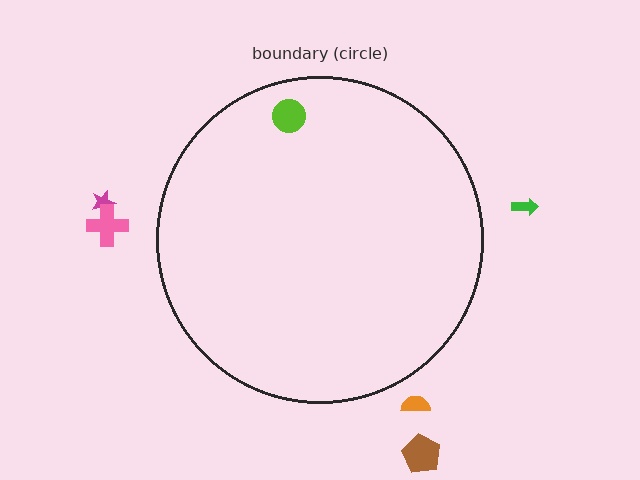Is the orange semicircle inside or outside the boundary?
Outside.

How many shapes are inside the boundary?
1 inside, 5 outside.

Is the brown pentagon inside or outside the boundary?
Outside.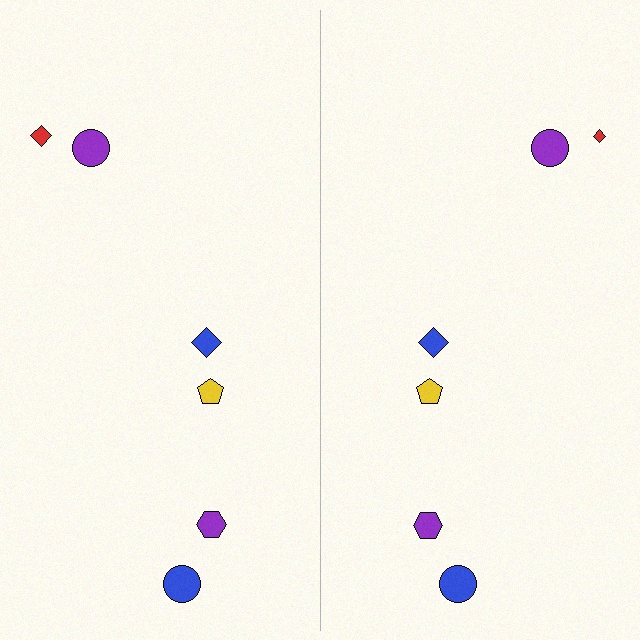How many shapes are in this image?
There are 12 shapes in this image.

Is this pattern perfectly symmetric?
No, the pattern is not perfectly symmetric. The red diamond on the right side has a different size than its mirror counterpart.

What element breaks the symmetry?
The red diamond on the right side has a different size than its mirror counterpart.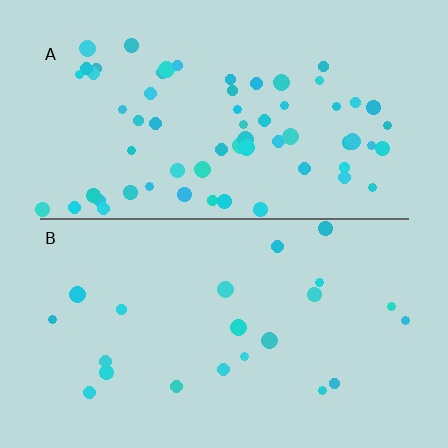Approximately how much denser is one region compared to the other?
Approximately 2.9× — region A over region B.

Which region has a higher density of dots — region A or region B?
A (the top).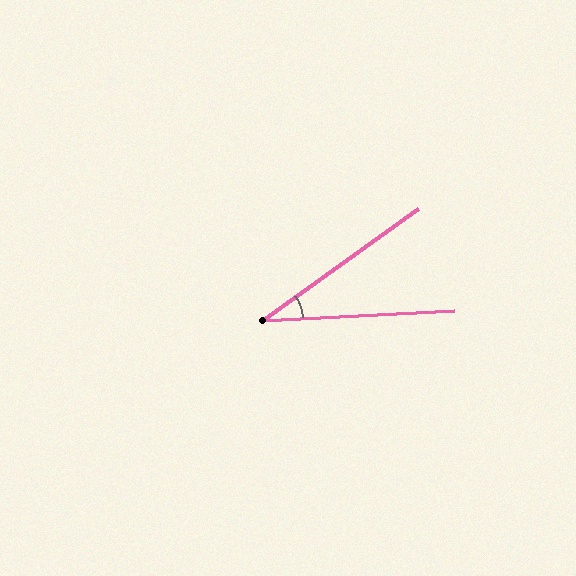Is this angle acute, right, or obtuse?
It is acute.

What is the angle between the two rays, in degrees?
Approximately 33 degrees.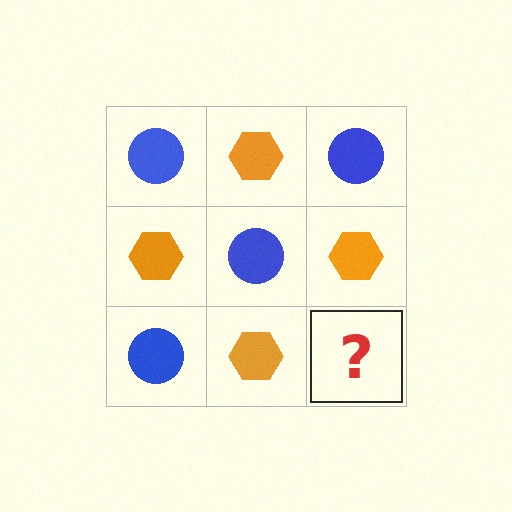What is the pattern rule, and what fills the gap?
The rule is that it alternates blue circle and orange hexagon in a checkerboard pattern. The gap should be filled with a blue circle.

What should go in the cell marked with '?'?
The missing cell should contain a blue circle.